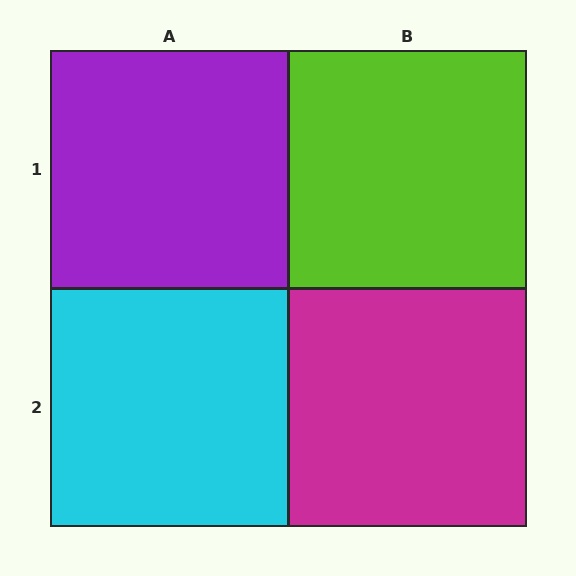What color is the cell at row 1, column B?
Lime.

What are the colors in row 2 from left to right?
Cyan, magenta.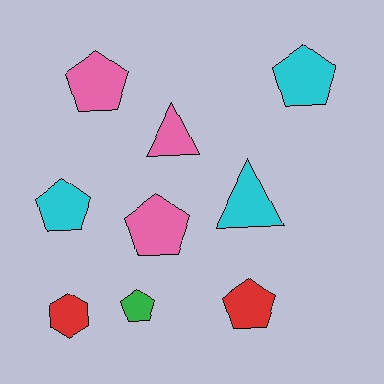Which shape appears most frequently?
Pentagon, with 6 objects.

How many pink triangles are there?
There is 1 pink triangle.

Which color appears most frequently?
Pink, with 3 objects.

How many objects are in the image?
There are 9 objects.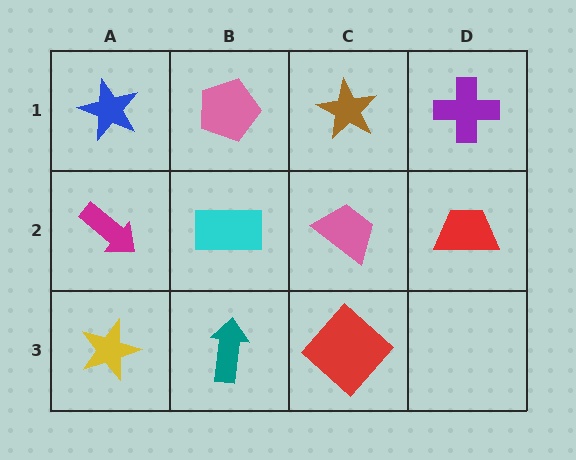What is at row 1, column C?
A brown star.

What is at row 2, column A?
A magenta arrow.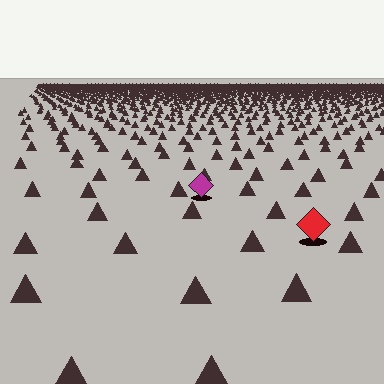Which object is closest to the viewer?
The red diamond is closest. The texture marks near it are larger and more spread out.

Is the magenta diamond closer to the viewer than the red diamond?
No. The red diamond is closer — you can tell from the texture gradient: the ground texture is coarser near it.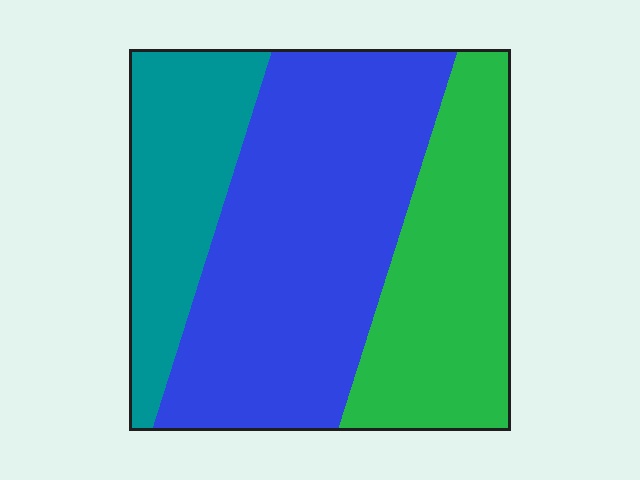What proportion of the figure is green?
Green covers 30% of the figure.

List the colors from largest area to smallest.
From largest to smallest: blue, green, teal.